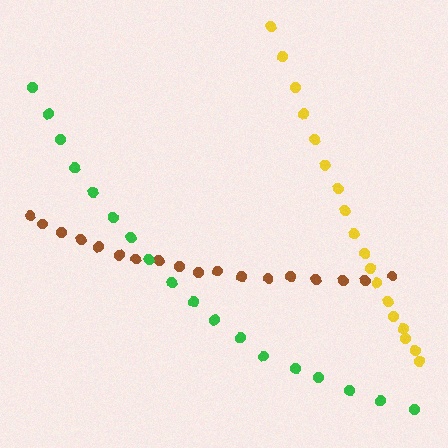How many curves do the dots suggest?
There are 3 distinct paths.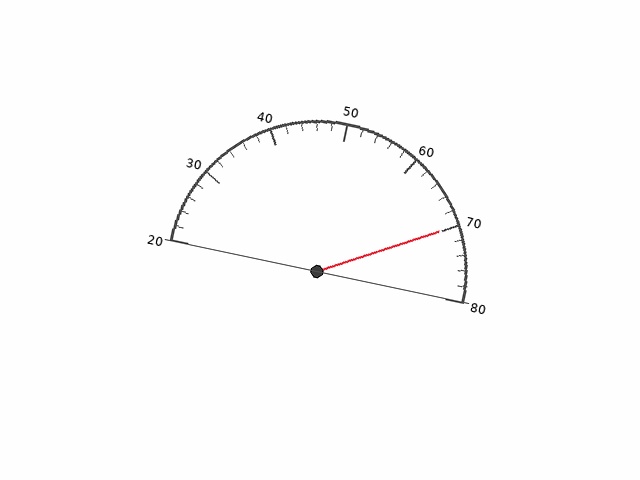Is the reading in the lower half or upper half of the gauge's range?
The reading is in the upper half of the range (20 to 80).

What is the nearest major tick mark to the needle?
The nearest major tick mark is 70.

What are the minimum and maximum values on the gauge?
The gauge ranges from 20 to 80.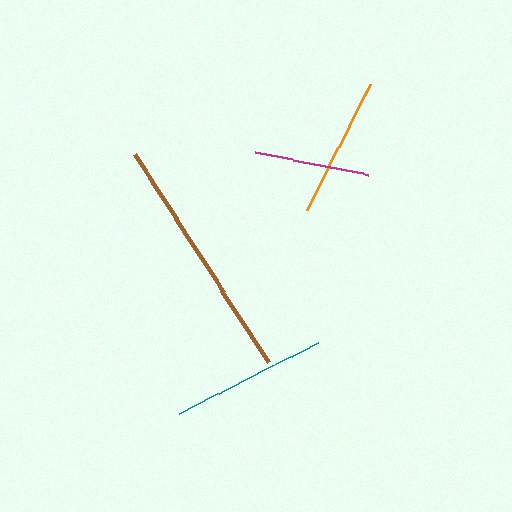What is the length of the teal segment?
The teal segment is approximately 156 pixels long.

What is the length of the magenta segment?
The magenta segment is approximately 116 pixels long.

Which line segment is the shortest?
The magenta line is the shortest at approximately 116 pixels.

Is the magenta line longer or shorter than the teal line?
The teal line is longer than the magenta line.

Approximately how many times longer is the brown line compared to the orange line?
The brown line is approximately 1.7 times the length of the orange line.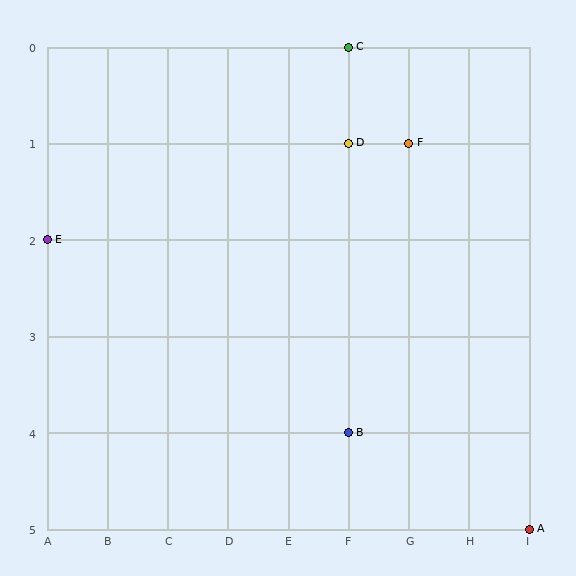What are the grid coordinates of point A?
Point A is at grid coordinates (I, 5).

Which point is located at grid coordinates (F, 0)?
Point C is at (F, 0).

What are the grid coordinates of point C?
Point C is at grid coordinates (F, 0).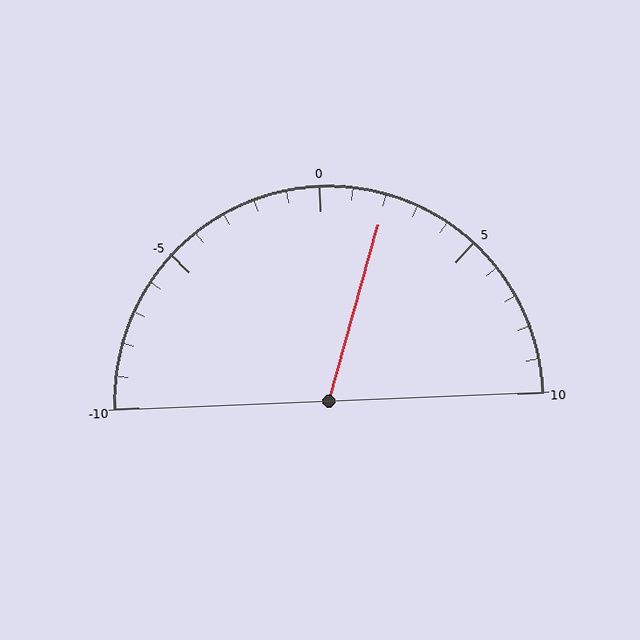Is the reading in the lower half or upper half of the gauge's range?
The reading is in the upper half of the range (-10 to 10).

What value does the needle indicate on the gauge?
The needle indicates approximately 2.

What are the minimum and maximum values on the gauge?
The gauge ranges from -10 to 10.